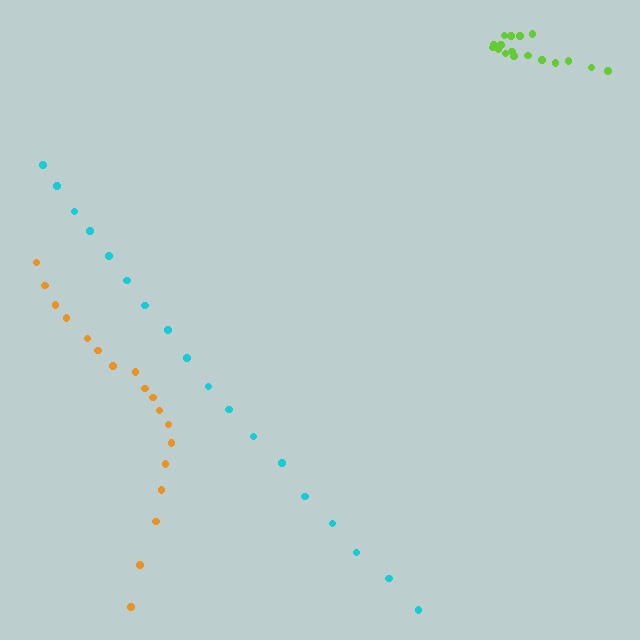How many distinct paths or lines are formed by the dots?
There are 3 distinct paths.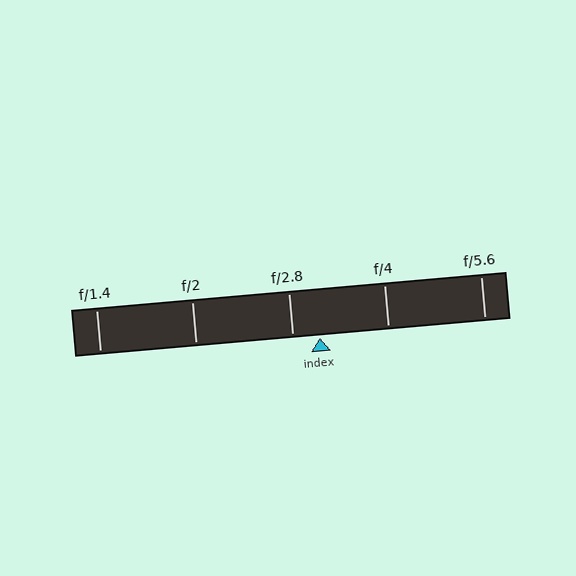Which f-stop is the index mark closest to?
The index mark is closest to f/2.8.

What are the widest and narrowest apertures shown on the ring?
The widest aperture shown is f/1.4 and the narrowest is f/5.6.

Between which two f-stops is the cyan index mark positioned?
The index mark is between f/2.8 and f/4.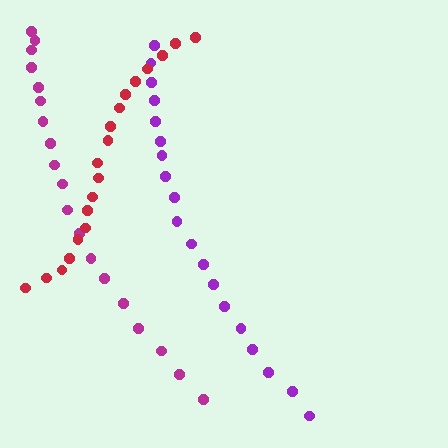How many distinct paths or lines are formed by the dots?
There are 3 distinct paths.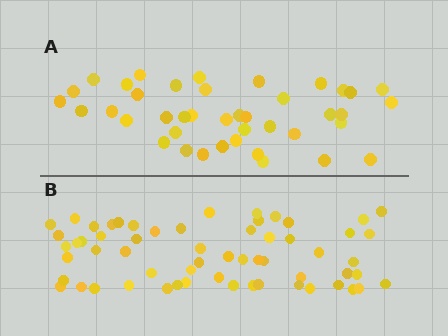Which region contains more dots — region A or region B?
Region B (the bottom region) has more dots.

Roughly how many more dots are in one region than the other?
Region B has approximately 20 more dots than region A.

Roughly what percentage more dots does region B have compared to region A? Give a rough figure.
About 45% more.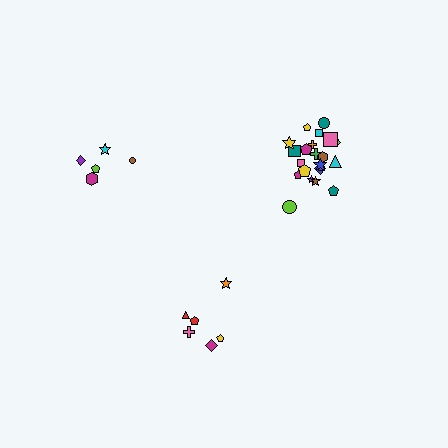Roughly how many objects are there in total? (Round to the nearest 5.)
Roughly 35 objects in total.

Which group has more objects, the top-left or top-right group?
The top-right group.